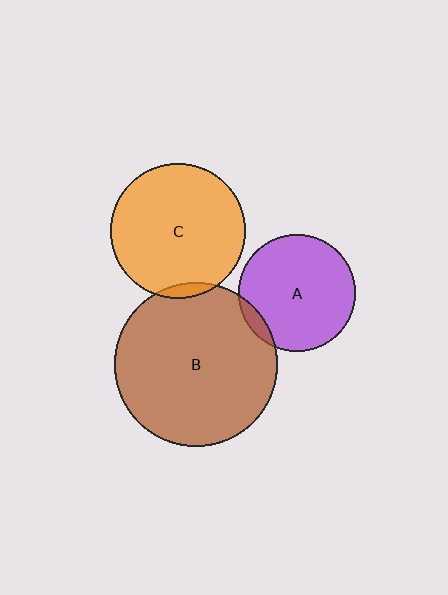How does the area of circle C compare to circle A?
Approximately 1.3 times.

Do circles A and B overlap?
Yes.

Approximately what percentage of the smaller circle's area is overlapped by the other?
Approximately 5%.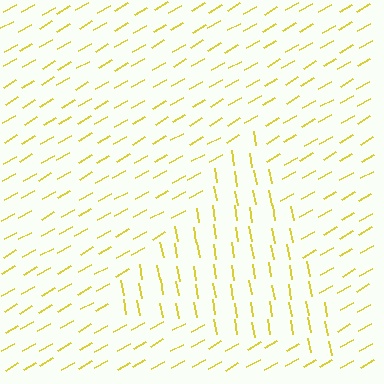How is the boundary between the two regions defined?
The boundary is defined purely by a change in line orientation (approximately 70 degrees difference). All lines are the same color and thickness.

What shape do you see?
I see a triangle.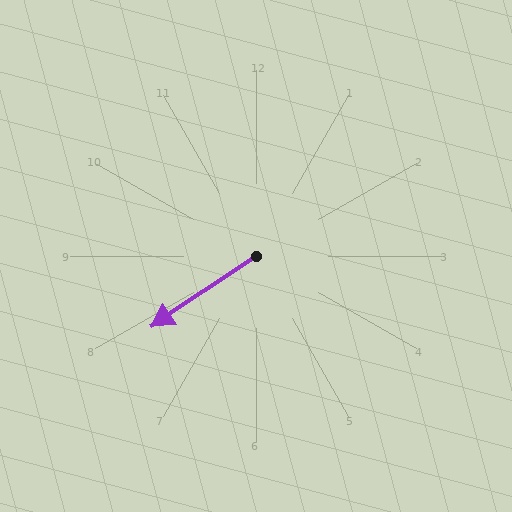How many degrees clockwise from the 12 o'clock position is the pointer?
Approximately 236 degrees.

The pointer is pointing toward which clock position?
Roughly 8 o'clock.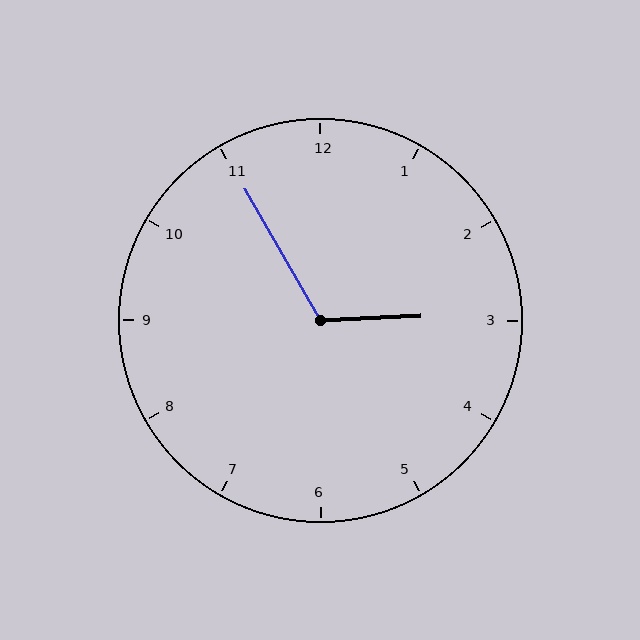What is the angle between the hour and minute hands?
Approximately 118 degrees.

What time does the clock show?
2:55.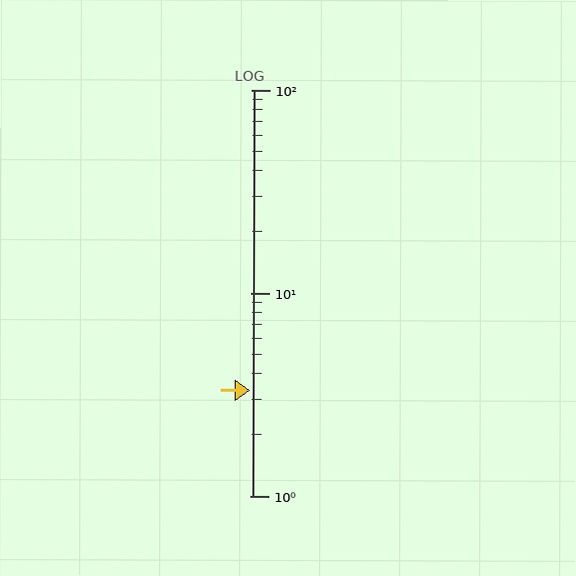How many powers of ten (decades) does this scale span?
The scale spans 2 decades, from 1 to 100.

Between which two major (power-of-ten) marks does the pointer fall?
The pointer is between 1 and 10.